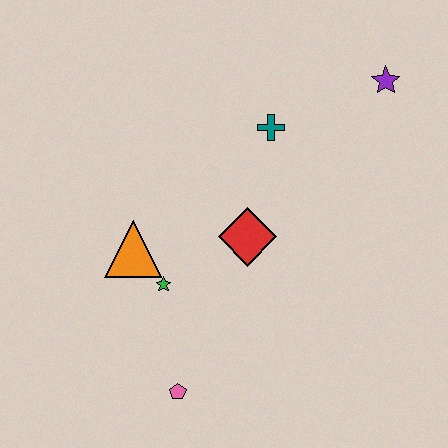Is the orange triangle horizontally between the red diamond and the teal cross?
No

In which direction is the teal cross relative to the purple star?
The teal cross is to the left of the purple star.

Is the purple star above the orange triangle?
Yes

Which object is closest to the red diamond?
The green star is closest to the red diamond.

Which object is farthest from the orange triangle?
The purple star is farthest from the orange triangle.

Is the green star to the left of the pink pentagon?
Yes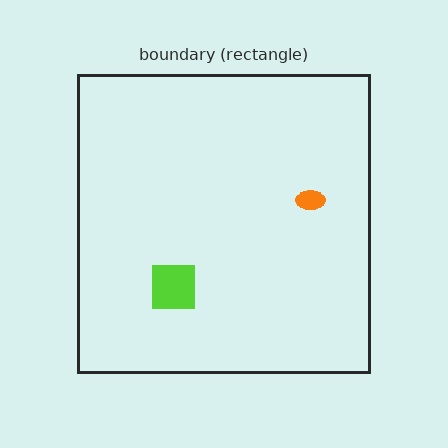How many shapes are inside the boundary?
2 inside, 0 outside.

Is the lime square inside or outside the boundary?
Inside.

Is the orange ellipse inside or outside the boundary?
Inside.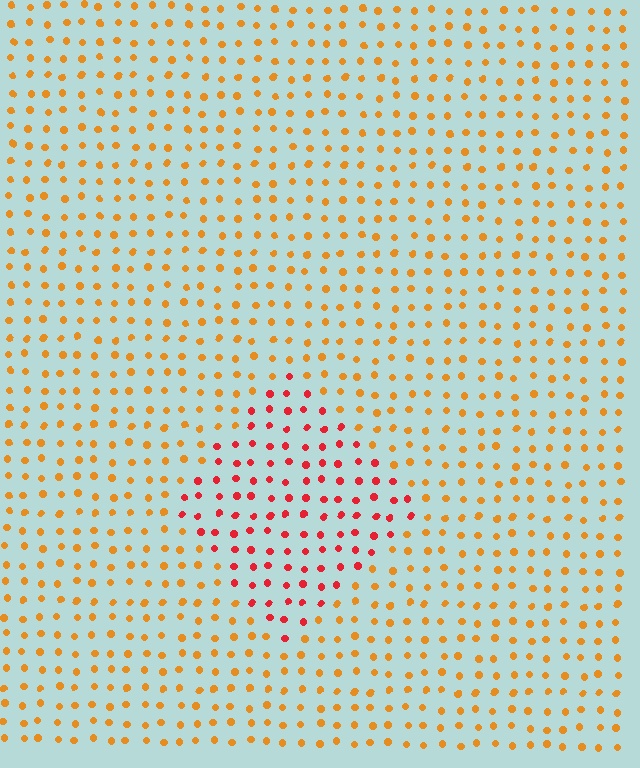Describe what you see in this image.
The image is filled with small orange elements in a uniform arrangement. A diamond-shaped region is visible where the elements are tinted to a slightly different hue, forming a subtle color boundary.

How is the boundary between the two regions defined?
The boundary is defined purely by a slight shift in hue (about 39 degrees). Spacing, size, and orientation are identical on both sides.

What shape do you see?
I see a diamond.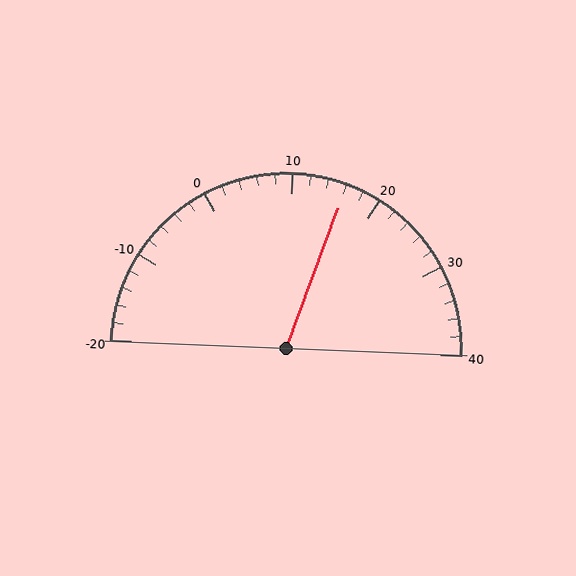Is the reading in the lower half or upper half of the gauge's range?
The reading is in the upper half of the range (-20 to 40).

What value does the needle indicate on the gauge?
The needle indicates approximately 16.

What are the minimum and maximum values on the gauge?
The gauge ranges from -20 to 40.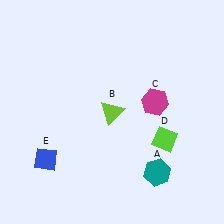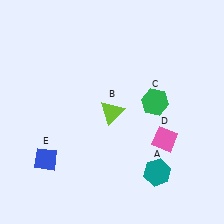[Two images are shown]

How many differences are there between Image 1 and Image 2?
There are 2 differences between the two images.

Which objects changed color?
C changed from magenta to green. D changed from lime to pink.